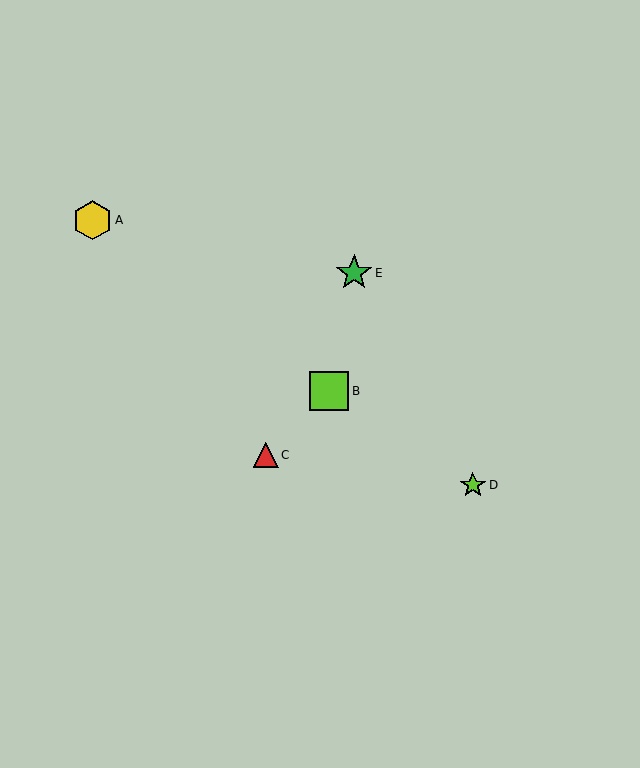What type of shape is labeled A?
Shape A is a yellow hexagon.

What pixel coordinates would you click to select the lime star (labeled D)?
Click at (473, 485) to select the lime star D.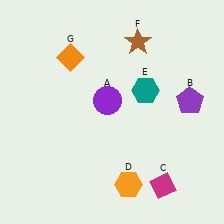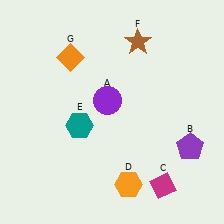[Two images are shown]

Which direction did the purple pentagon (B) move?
The purple pentagon (B) moved down.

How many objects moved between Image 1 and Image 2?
2 objects moved between the two images.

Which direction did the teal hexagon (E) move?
The teal hexagon (E) moved left.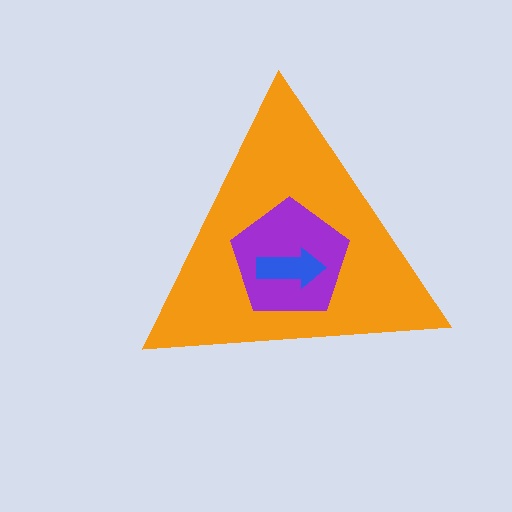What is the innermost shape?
The blue arrow.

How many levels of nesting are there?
3.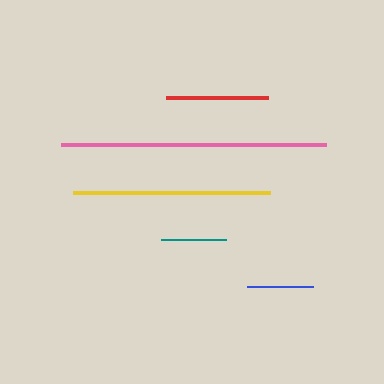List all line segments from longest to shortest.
From longest to shortest: pink, yellow, red, blue, teal.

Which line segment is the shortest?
The teal line is the shortest at approximately 65 pixels.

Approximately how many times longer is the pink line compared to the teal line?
The pink line is approximately 4.1 times the length of the teal line.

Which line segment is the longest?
The pink line is the longest at approximately 266 pixels.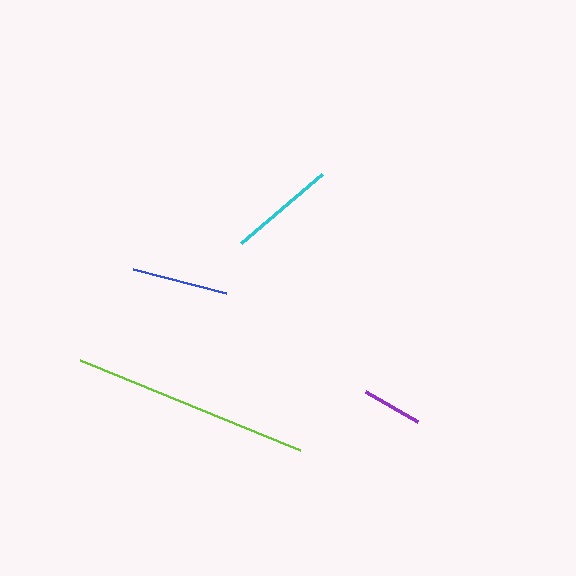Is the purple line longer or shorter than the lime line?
The lime line is longer than the purple line.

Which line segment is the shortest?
The purple line is the shortest at approximately 60 pixels.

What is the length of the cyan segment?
The cyan segment is approximately 107 pixels long.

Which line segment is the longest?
The lime line is the longest at approximately 238 pixels.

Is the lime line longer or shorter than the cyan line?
The lime line is longer than the cyan line.